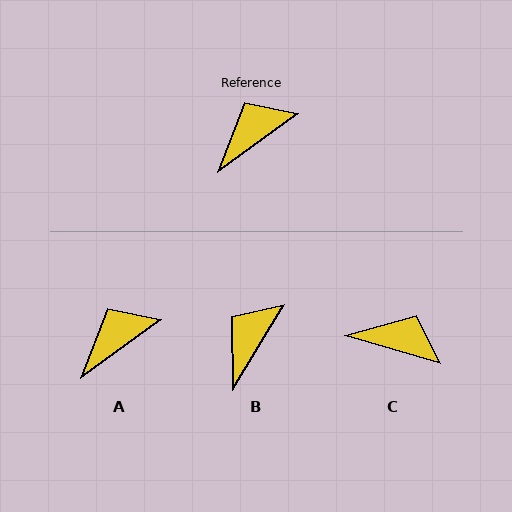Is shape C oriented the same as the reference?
No, it is off by about 53 degrees.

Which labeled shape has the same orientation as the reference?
A.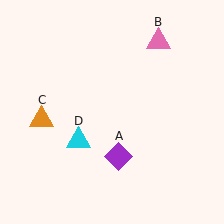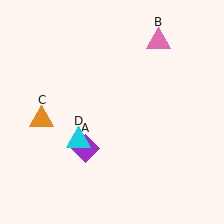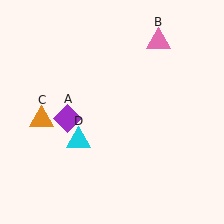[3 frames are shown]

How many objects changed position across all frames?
1 object changed position: purple diamond (object A).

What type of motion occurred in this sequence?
The purple diamond (object A) rotated clockwise around the center of the scene.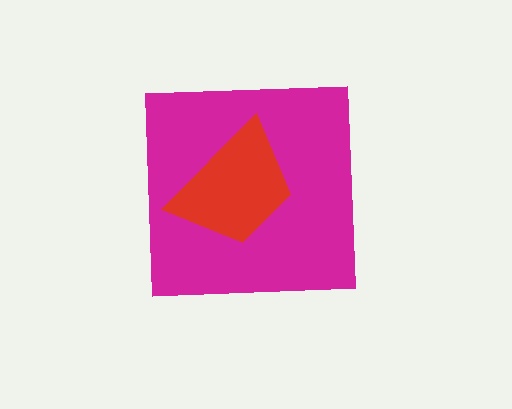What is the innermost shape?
The red trapezoid.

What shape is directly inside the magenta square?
The red trapezoid.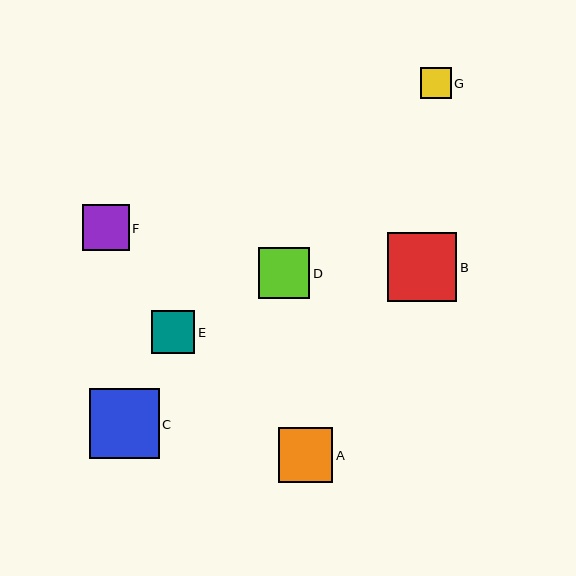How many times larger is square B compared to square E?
Square B is approximately 1.6 times the size of square E.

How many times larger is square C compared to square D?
Square C is approximately 1.4 times the size of square D.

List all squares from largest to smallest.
From largest to smallest: C, B, A, D, F, E, G.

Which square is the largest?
Square C is the largest with a size of approximately 70 pixels.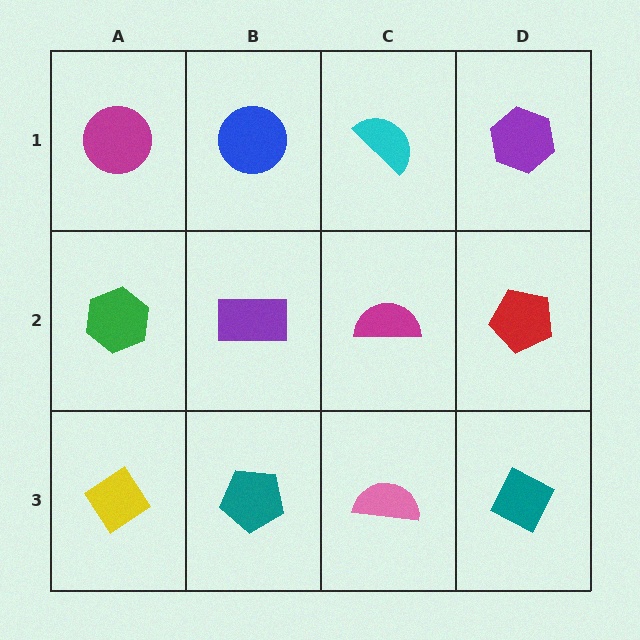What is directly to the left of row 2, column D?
A magenta semicircle.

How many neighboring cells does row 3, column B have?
3.